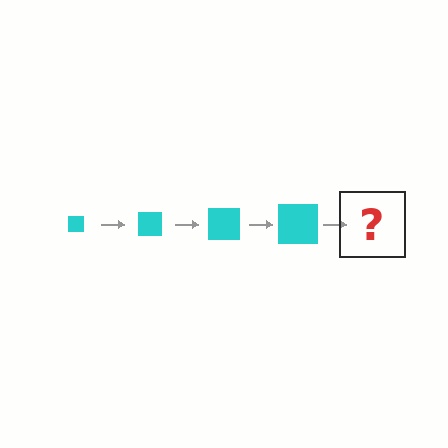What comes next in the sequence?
The next element should be a cyan square, larger than the previous one.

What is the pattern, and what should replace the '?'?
The pattern is that the square gets progressively larger each step. The '?' should be a cyan square, larger than the previous one.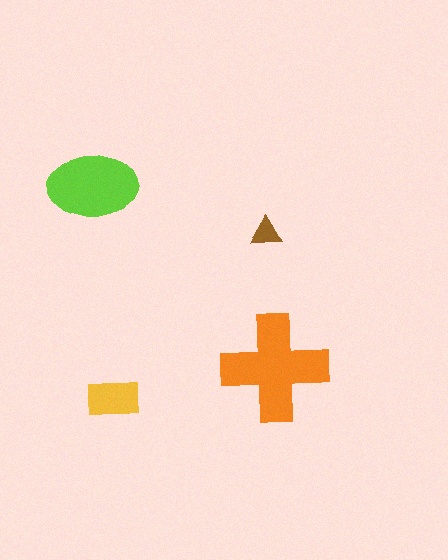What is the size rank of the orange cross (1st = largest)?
1st.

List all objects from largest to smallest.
The orange cross, the lime ellipse, the yellow rectangle, the brown triangle.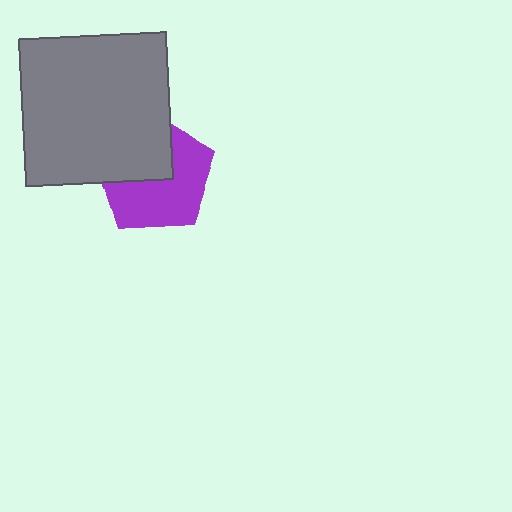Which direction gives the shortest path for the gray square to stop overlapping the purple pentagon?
Moving toward the upper-left gives the shortest separation.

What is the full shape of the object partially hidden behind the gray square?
The partially hidden object is a purple pentagon.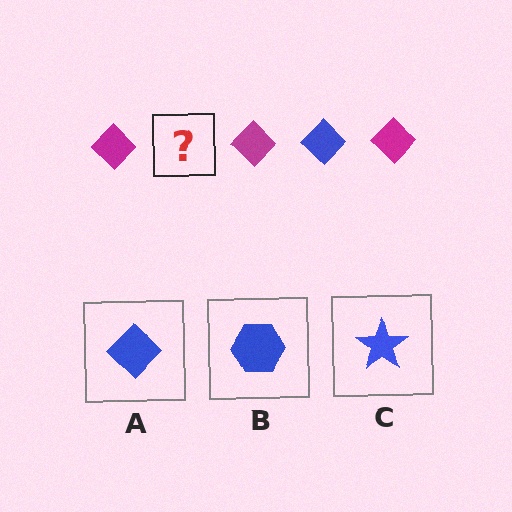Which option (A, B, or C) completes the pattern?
A.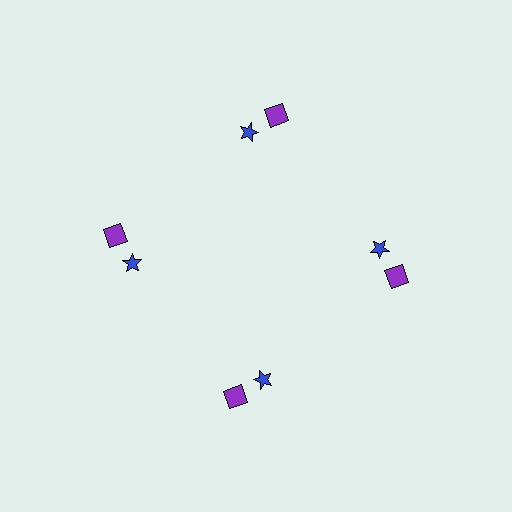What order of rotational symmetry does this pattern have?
This pattern has 4-fold rotational symmetry.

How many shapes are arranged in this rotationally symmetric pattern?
There are 8 shapes, arranged in 4 groups of 2.